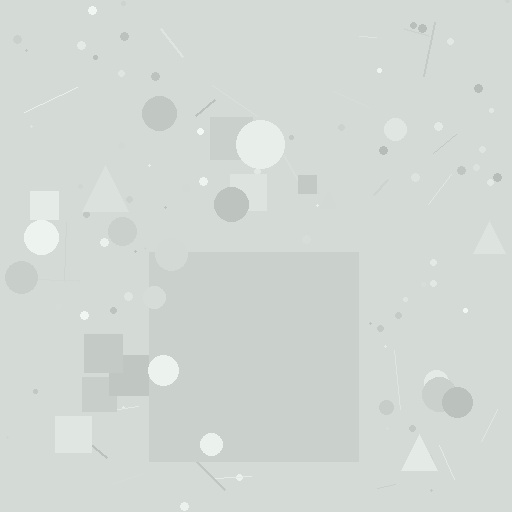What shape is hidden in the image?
A square is hidden in the image.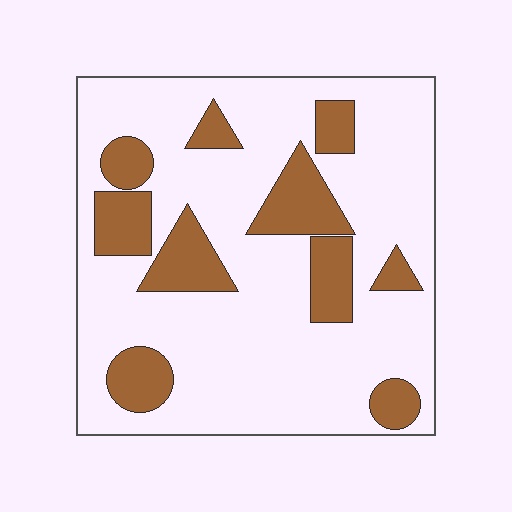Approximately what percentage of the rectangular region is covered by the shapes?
Approximately 25%.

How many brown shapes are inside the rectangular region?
10.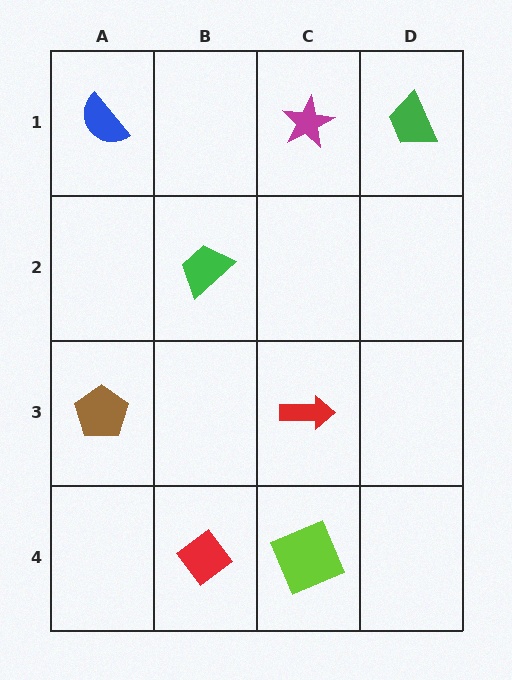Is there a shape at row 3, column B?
No, that cell is empty.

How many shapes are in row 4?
2 shapes.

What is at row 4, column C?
A lime square.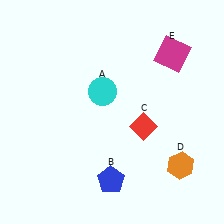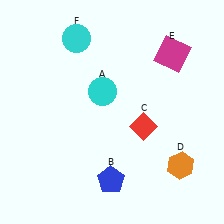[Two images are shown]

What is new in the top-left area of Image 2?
A cyan circle (F) was added in the top-left area of Image 2.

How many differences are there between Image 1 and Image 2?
There is 1 difference between the two images.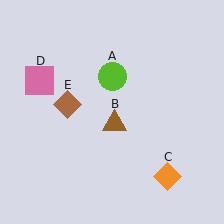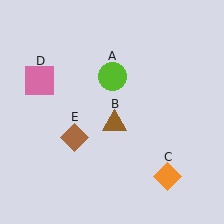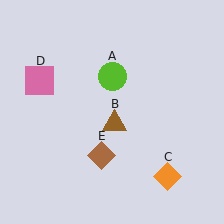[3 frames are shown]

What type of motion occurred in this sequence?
The brown diamond (object E) rotated counterclockwise around the center of the scene.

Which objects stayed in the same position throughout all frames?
Lime circle (object A) and brown triangle (object B) and orange diamond (object C) and pink square (object D) remained stationary.